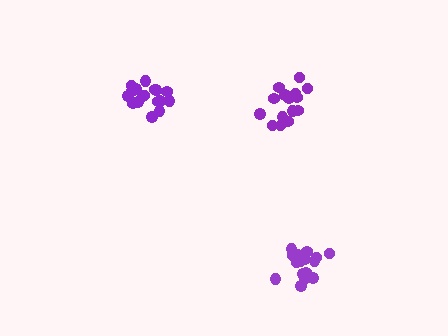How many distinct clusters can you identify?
There are 3 distinct clusters.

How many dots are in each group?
Group 1: 16 dots, Group 2: 17 dots, Group 3: 17 dots (50 total).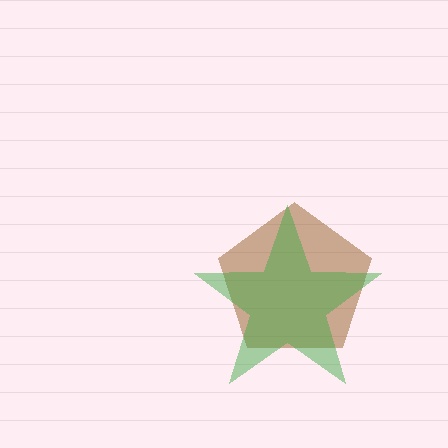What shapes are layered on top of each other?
The layered shapes are: a brown pentagon, a green star.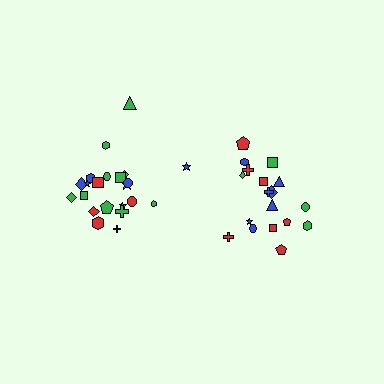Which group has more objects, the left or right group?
The left group.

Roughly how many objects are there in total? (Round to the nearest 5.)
Roughly 40 objects in total.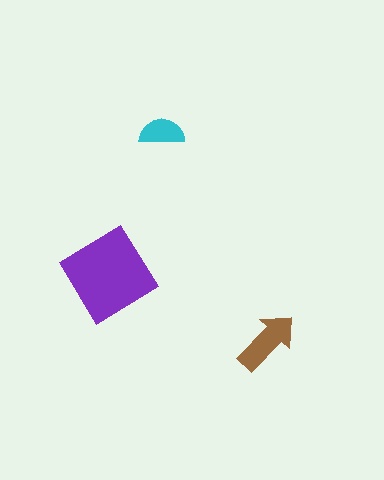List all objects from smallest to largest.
The cyan semicircle, the brown arrow, the purple diamond.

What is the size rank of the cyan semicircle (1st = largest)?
3rd.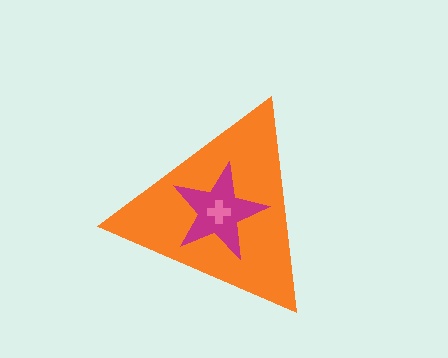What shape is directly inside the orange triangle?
The magenta star.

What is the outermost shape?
The orange triangle.